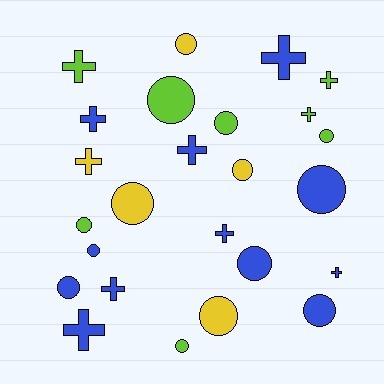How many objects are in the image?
There are 25 objects.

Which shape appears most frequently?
Circle, with 14 objects.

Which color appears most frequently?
Blue, with 12 objects.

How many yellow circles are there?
There are 4 yellow circles.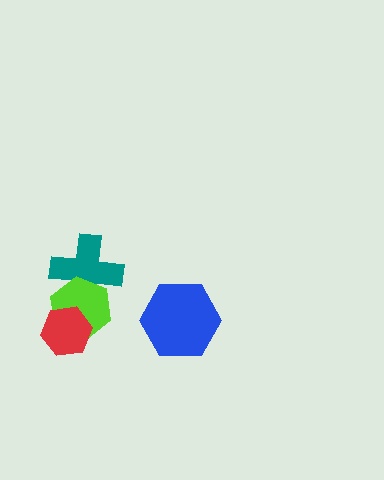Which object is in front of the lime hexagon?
The red hexagon is in front of the lime hexagon.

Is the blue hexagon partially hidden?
No, no other shape covers it.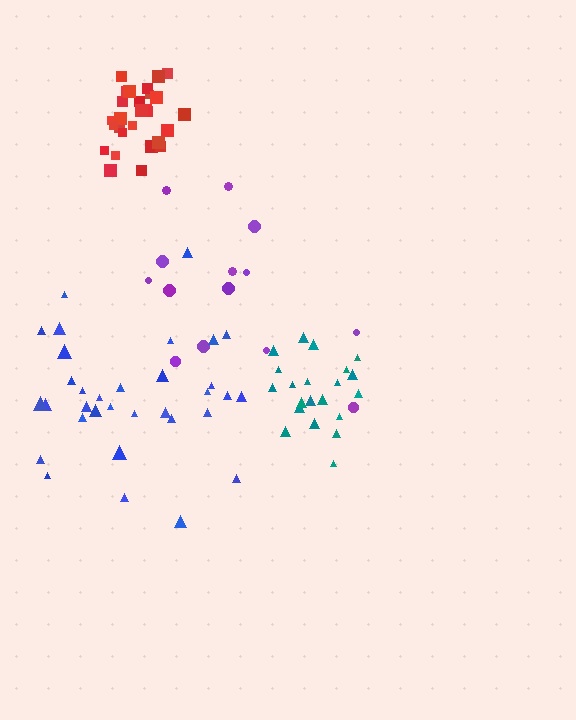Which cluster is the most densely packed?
Red.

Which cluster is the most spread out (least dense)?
Purple.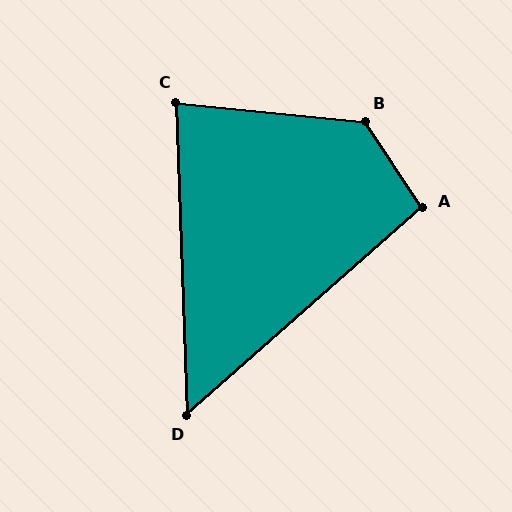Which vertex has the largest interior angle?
B, at approximately 129 degrees.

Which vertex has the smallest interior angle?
D, at approximately 51 degrees.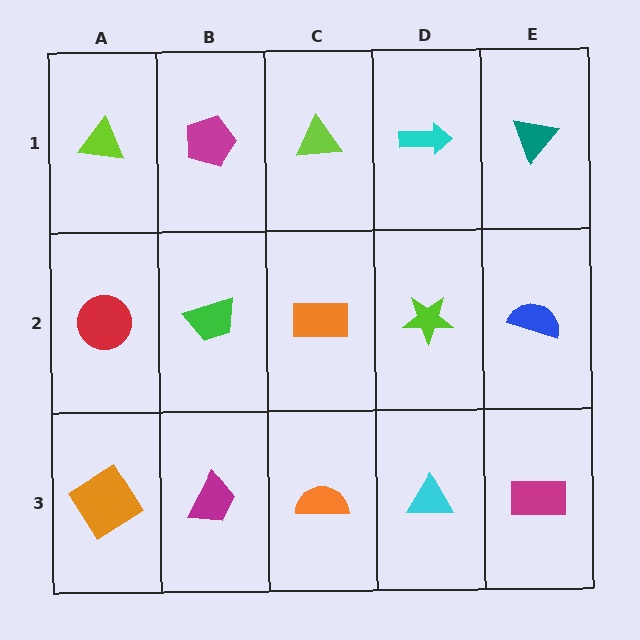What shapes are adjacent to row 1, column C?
An orange rectangle (row 2, column C), a magenta pentagon (row 1, column B), a cyan arrow (row 1, column D).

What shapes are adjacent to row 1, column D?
A lime star (row 2, column D), a lime triangle (row 1, column C), a teal triangle (row 1, column E).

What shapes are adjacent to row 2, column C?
A lime triangle (row 1, column C), an orange semicircle (row 3, column C), a green trapezoid (row 2, column B), a lime star (row 2, column D).